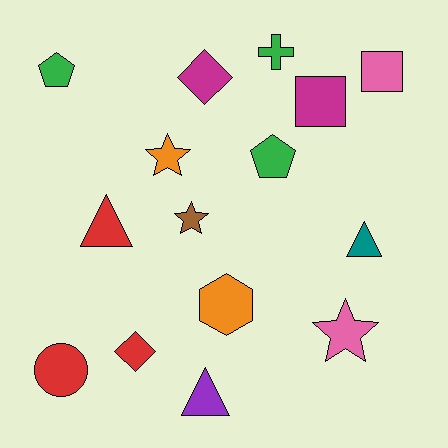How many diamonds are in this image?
There are 2 diamonds.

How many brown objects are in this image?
There is 1 brown object.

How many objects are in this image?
There are 15 objects.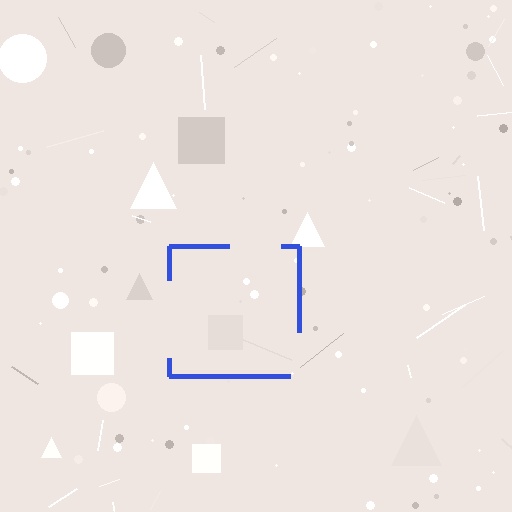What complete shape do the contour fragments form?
The contour fragments form a square.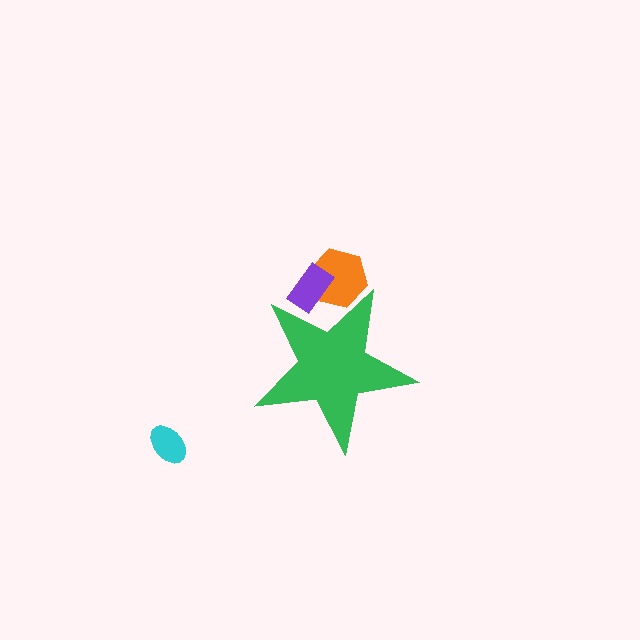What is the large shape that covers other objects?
A green star.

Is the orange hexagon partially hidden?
Yes, the orange hexagon is partially hidden behind the green star.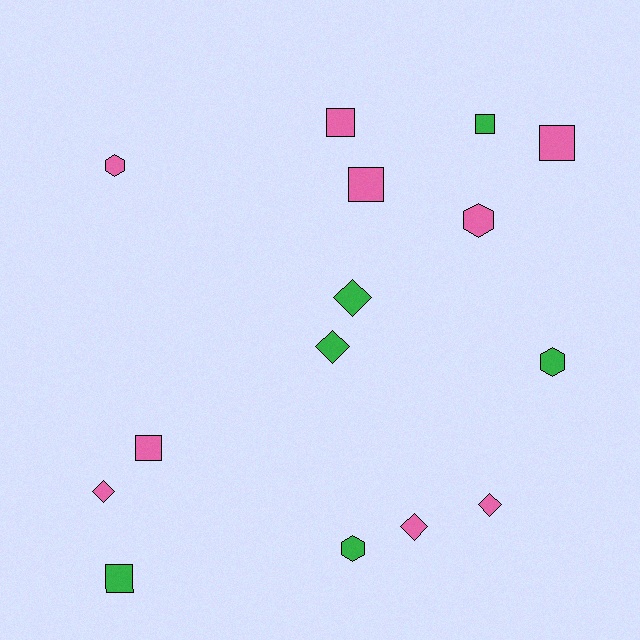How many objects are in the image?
There are 15 objects.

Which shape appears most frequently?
Square, with 6 objects.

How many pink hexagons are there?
There are 2 pink hexagons.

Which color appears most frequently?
Pink, with 9 objects.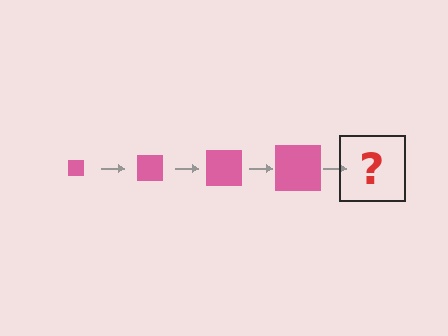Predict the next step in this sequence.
The next step is a pink square, larger than the previous one.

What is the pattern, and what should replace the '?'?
The pattern is that the square gets progressively larger each step. The '?' should be a pink square, larger than the previous one.